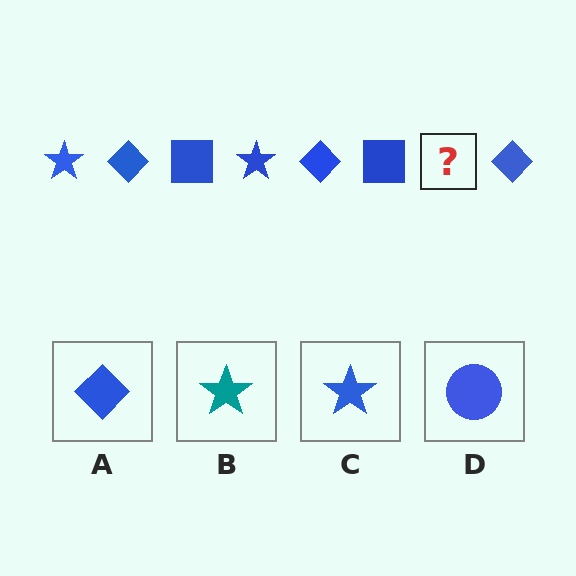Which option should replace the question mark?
Option C.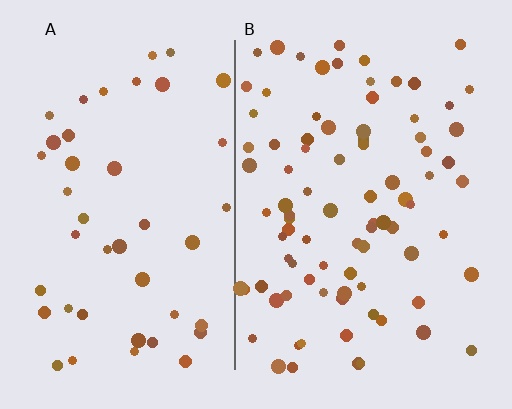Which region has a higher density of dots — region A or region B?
B (the right).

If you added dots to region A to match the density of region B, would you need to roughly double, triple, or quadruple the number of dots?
Approximately double.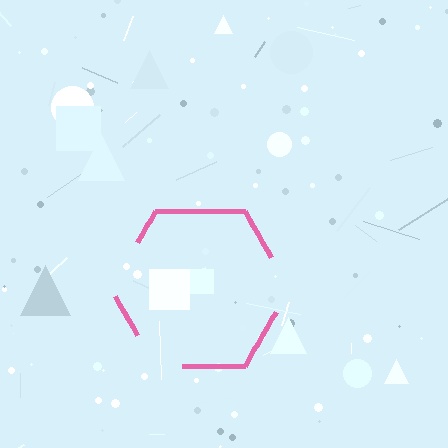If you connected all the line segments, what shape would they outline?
They would outline a hexagon.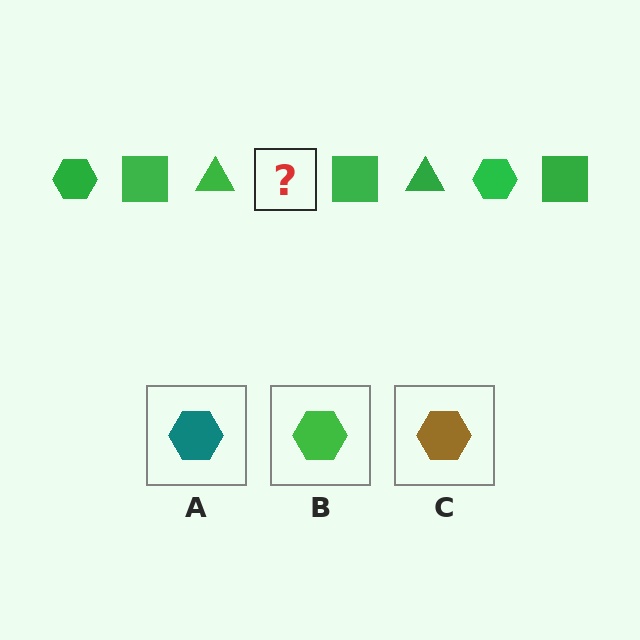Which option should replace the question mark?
Option B.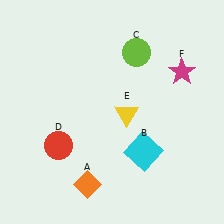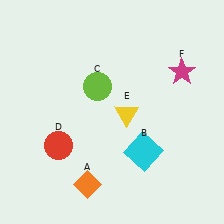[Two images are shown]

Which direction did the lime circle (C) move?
The lime circle (C) moved left.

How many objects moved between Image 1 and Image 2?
1 object moved between the two images.